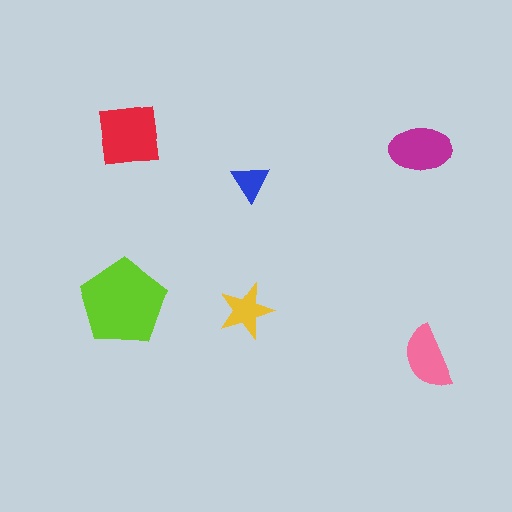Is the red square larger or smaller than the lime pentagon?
Smaller.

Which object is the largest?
The lime pentagon.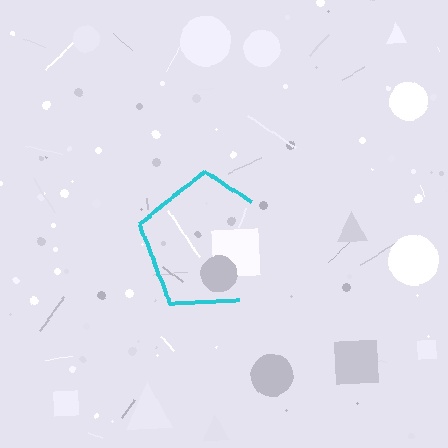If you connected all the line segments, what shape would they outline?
They would outline a pentagon.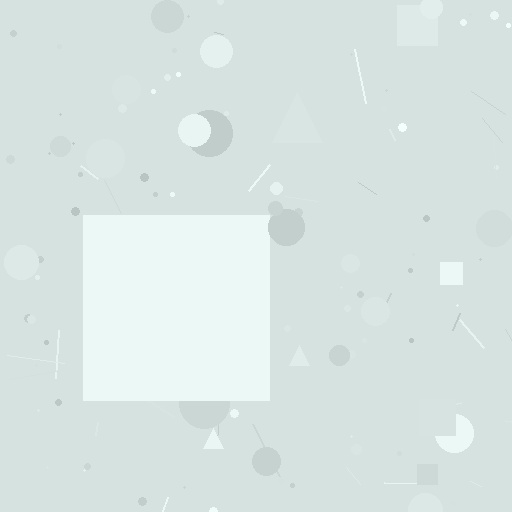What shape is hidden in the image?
A square is hidden in the image.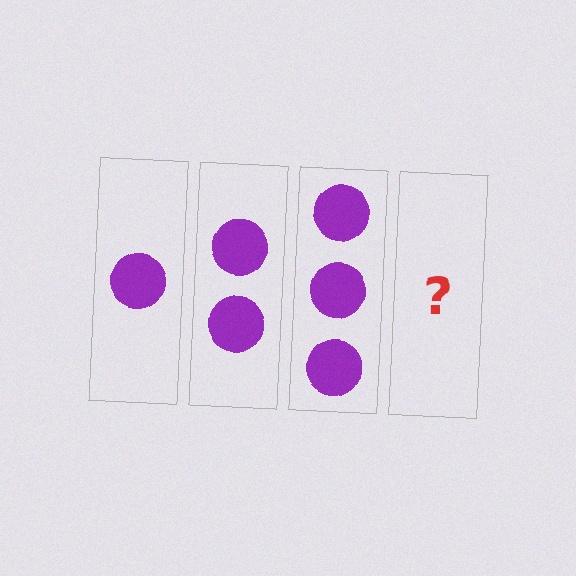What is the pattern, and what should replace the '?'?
The pattern is that each step adds one more circle. The '?' should be 4 circles.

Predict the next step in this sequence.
The next step is 4 circles.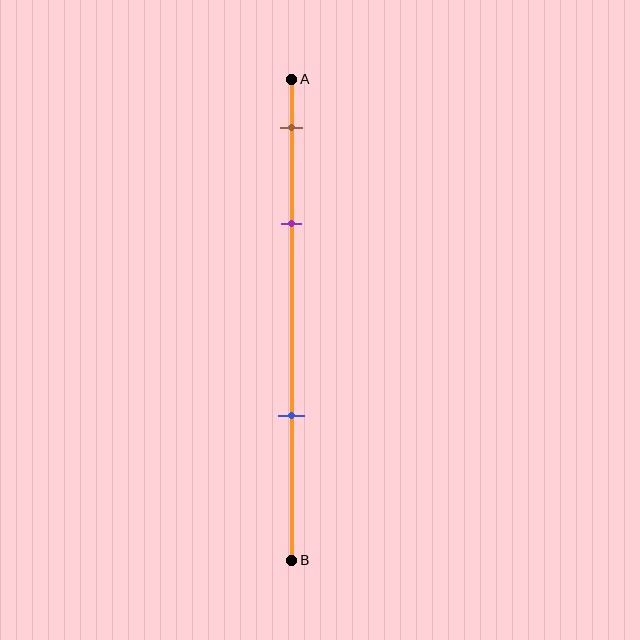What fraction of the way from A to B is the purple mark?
The purple mark is approximately 30% (0.3) of the way from A to B.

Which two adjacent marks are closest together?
The brown and purple marks are the closest adjacent pair.